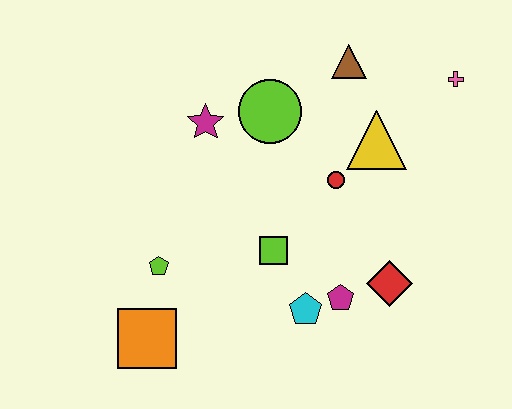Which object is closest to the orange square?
The lime pentagon is closest to the orange square.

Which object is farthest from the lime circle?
The orange square is farthest from the lime circle.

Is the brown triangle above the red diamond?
Yes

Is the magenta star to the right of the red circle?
No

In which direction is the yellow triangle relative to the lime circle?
The yellow triangle is to the right of the lime circle.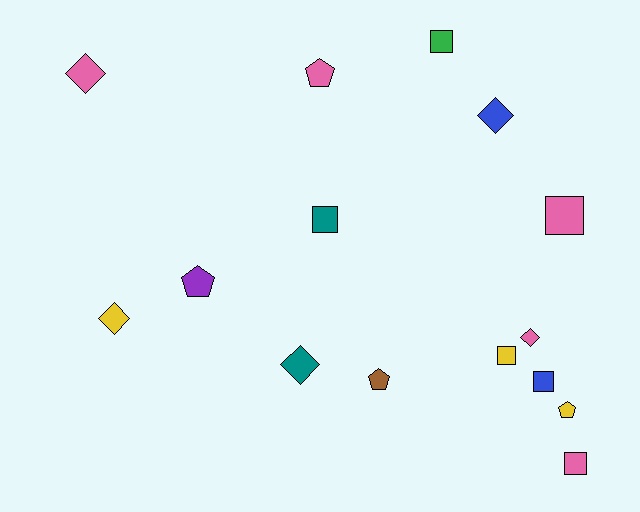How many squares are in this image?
There are 6 squares.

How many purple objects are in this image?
There is 1 purple object.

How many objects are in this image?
There are 15 objects.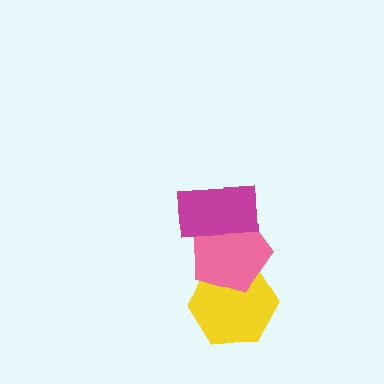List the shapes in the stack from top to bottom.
From top to bottom: the magenta rectangle, the pink pentagon, the yellow hexagon.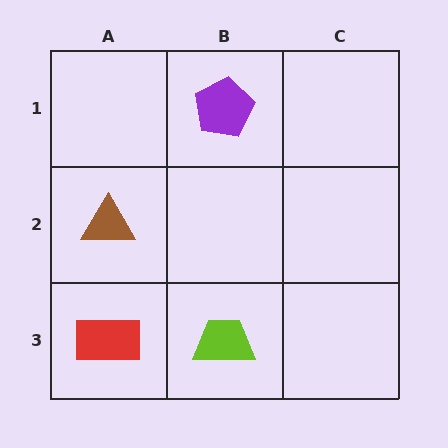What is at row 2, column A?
A brown triangle.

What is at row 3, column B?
A lime trapezoid.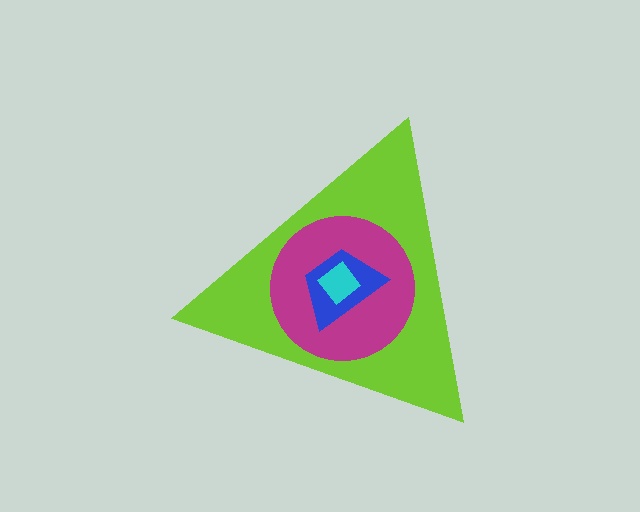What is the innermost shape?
The cyan diamond.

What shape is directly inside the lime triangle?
The magenta circle.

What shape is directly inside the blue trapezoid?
The cyan diamond.